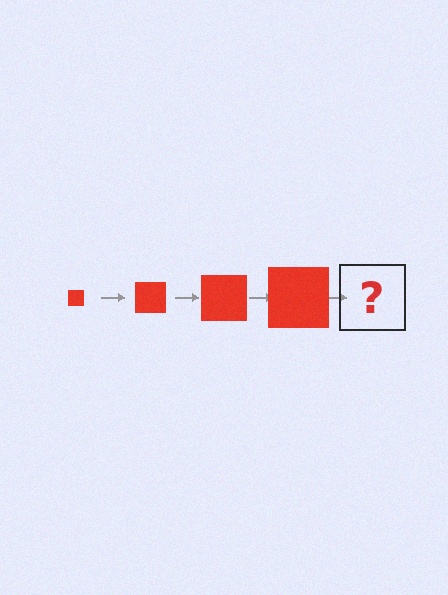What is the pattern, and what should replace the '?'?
The pattern is that the square gets progressively larger each step. The '?' should be a red square, larger than the previous one.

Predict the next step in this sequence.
The next step is a red square, larger than the previous one.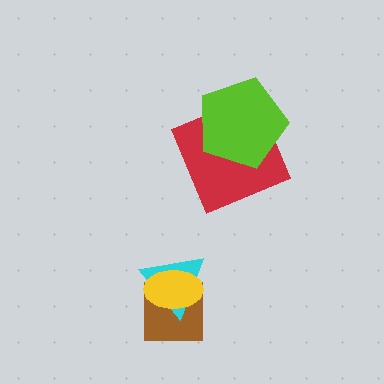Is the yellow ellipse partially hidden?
No, no other shape covers it.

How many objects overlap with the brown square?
2 objects overlap with the brown square.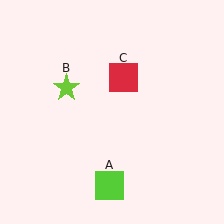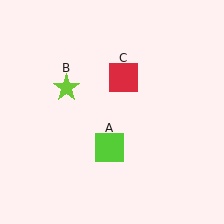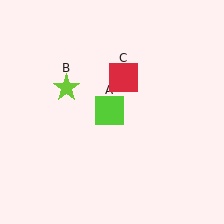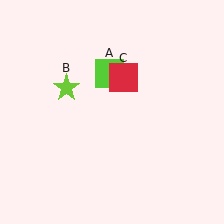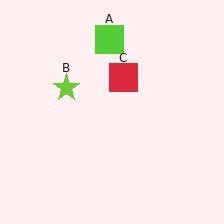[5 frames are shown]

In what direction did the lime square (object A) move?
The lime square (object A) moved up.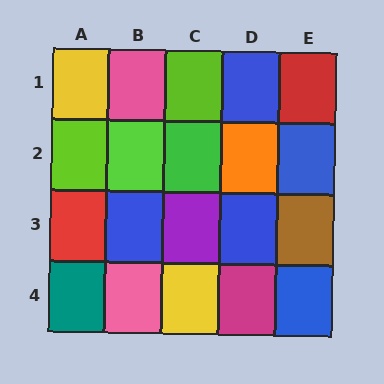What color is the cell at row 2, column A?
Lime.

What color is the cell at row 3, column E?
Brown.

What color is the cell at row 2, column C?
Green.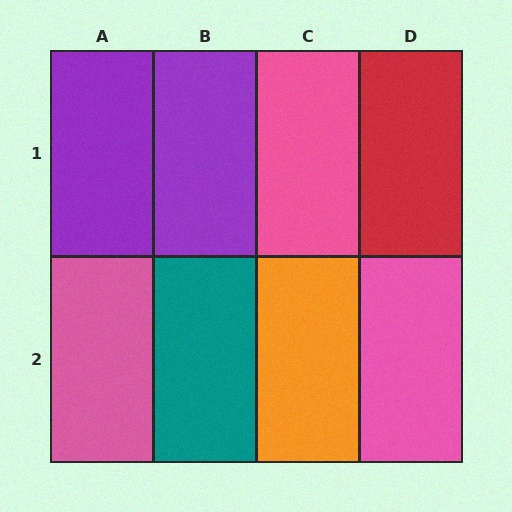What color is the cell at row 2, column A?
Pink.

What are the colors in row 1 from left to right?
Purple, purple, pink, red.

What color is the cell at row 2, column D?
Pink.